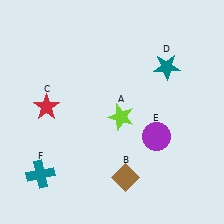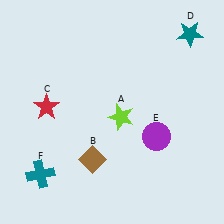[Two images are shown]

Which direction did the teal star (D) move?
The teal star (D) moved up.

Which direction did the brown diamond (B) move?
The brown diamond (B) moved left.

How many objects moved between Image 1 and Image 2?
2 objects moved between the two images.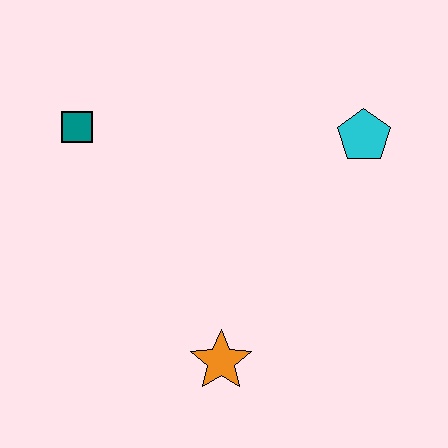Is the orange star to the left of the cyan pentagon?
Yes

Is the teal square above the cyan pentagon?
Yes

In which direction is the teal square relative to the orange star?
The teal square is above the orange star.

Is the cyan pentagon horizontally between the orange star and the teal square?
No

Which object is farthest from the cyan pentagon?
The teal square is farthest from the cyan pentagon.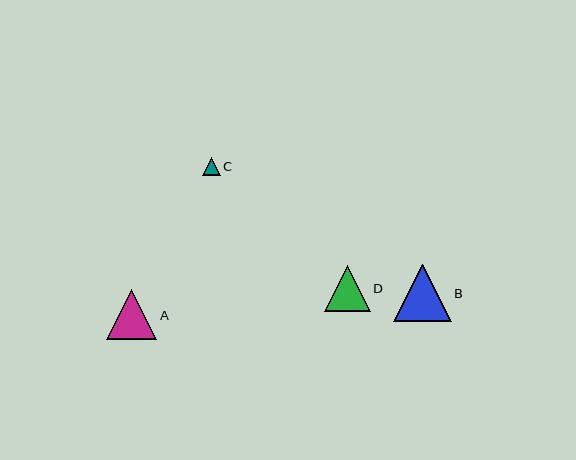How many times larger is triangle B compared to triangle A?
Triangle B is approximately 1.1 times the size of triangle A.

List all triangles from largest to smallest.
From largest to smallest: B, A, D, C.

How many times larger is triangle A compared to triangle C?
Triangle A is approximately 2.8 times the size of triangle C.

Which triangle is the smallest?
Triangle C is the smallest with a size of approximately 18 pixels.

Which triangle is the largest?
Triangle B is the largest with a size of approximately 58 pixels.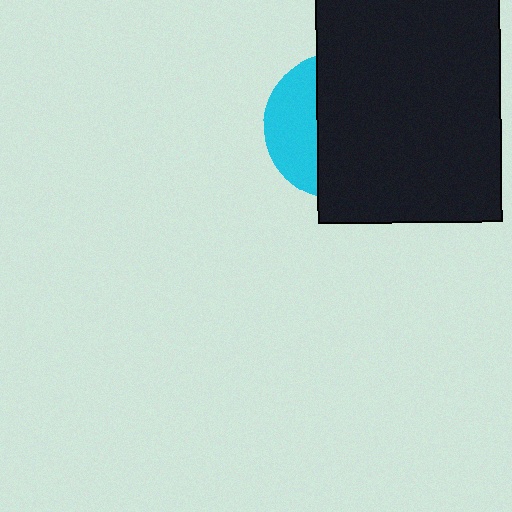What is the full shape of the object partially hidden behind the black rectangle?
The partially hidden object is a cyan circle.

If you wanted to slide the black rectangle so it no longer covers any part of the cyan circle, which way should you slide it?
Slide it right — that is the most direct way to separate the two shapes.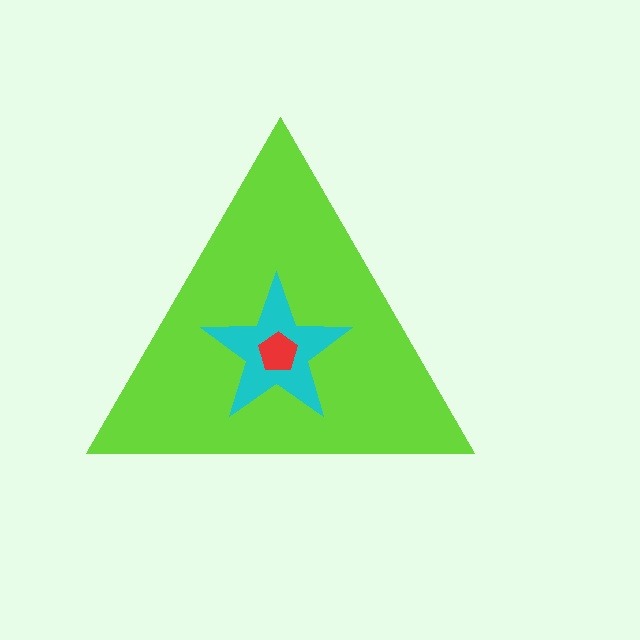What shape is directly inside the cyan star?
The red pentagon.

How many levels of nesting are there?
3.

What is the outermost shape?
The lime triangle.